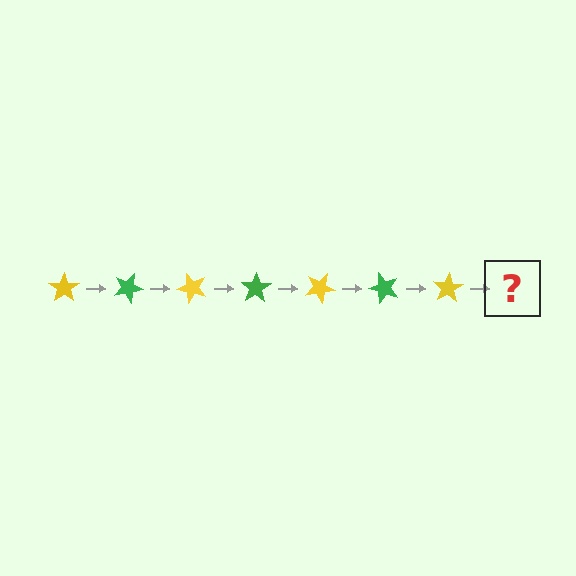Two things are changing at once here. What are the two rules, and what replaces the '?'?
The two rules are that it rotates 25 degrees each step and the color cycles through yellow and green. The '?' should be a green star, rotated 175 degrees from the start.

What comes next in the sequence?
The next element should be a green star, rotated 175 degrees from the start.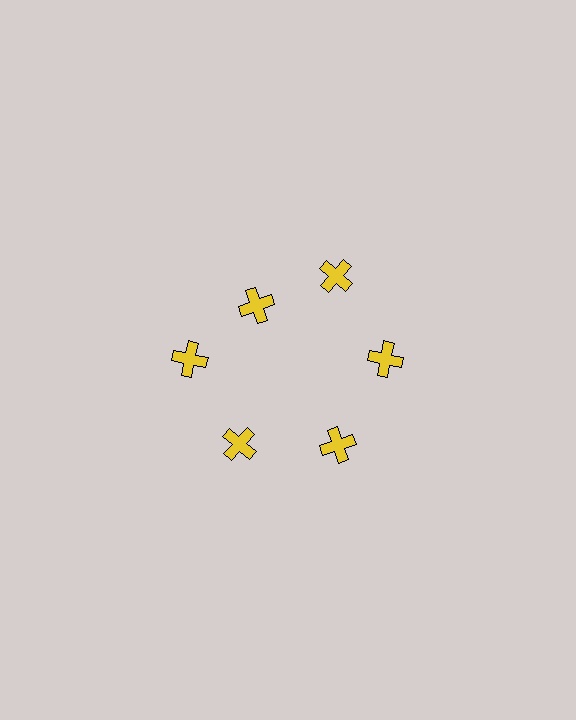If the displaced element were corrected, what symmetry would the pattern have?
It would have 6-fold rotational symmetry — the pattern would map onto itself every 60 degrees.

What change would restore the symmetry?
The symmetry would be restored by moving it outward, back onto the ring so that all 6 crosses sit at equal angles and equal distance from the center.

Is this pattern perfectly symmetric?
No. The 6 yellow crosses are arranged in a ring, but one element near the 11 o'clock position is pulled inward toward the center, breaking the 6-fold rotational symmetry.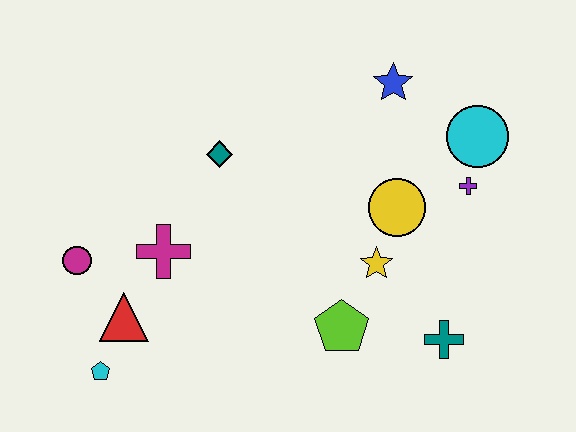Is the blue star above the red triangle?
Yes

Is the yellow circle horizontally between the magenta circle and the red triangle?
No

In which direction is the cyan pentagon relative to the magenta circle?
The cyan pentagon is below the magenta circle.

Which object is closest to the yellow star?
The yellow circle is closest to the yellow star.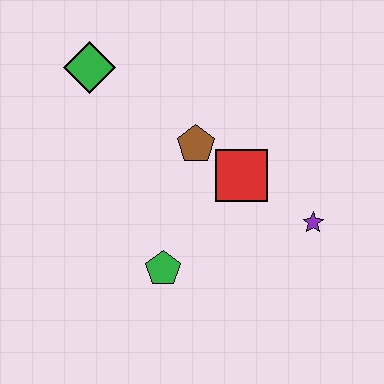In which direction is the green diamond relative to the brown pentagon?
The green diamond is to the left of the brown pentagon.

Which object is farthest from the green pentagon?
The green diamond is farthest from the green pentagon.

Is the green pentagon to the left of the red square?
Yes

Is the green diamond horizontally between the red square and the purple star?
No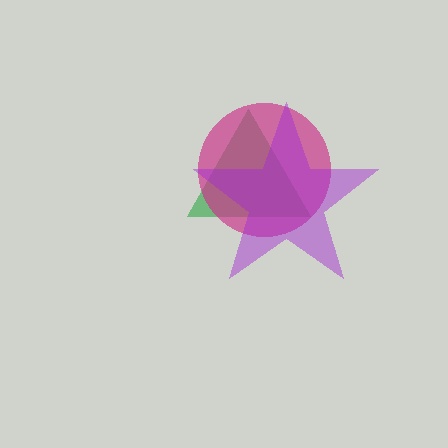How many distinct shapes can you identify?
There are 3 distinct shapes: a green triangle, a magenta circle, a purple star.